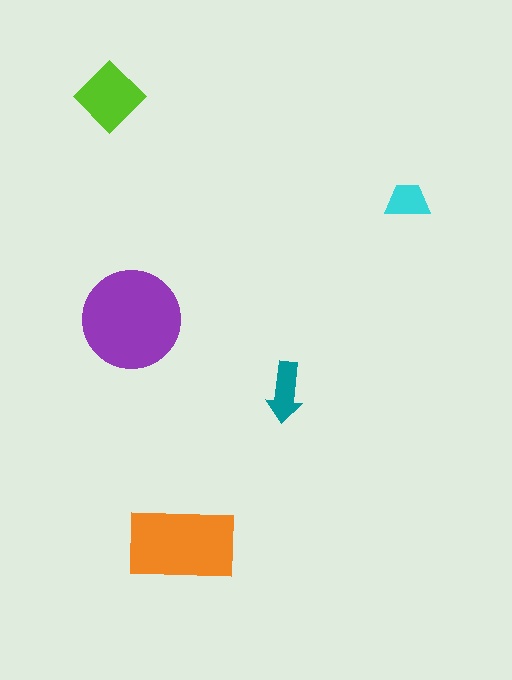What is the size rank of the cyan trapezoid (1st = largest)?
5th.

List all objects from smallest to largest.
The cyan trapezoid, the teal arrow, the lime diamond, the orange rectangle, the purple circle.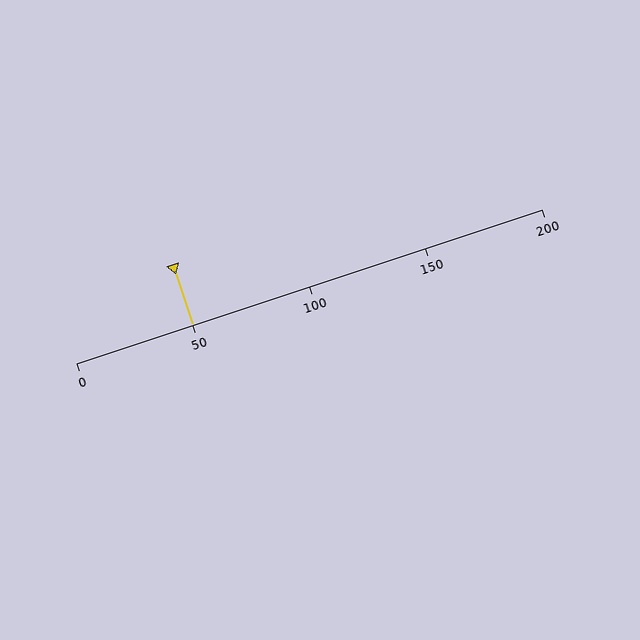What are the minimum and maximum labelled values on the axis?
The axis runs from 0 to 200.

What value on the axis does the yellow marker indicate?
The marker indicates approximately 50.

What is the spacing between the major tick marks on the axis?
The major ticks are spaced 50 apart.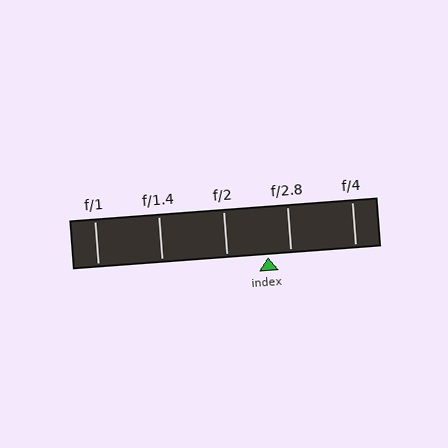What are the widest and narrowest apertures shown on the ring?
The widest aperture shown is f/1 and the narrowest is f/4.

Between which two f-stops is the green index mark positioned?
The index mark is between f/2 and f/2.8.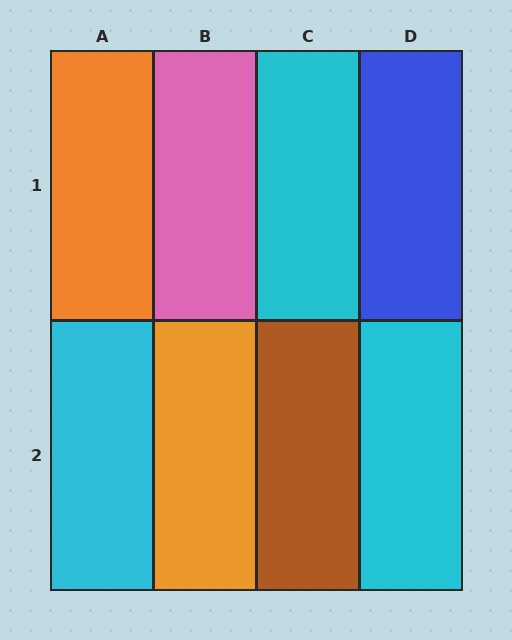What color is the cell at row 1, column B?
Pink.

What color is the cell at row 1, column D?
Blue.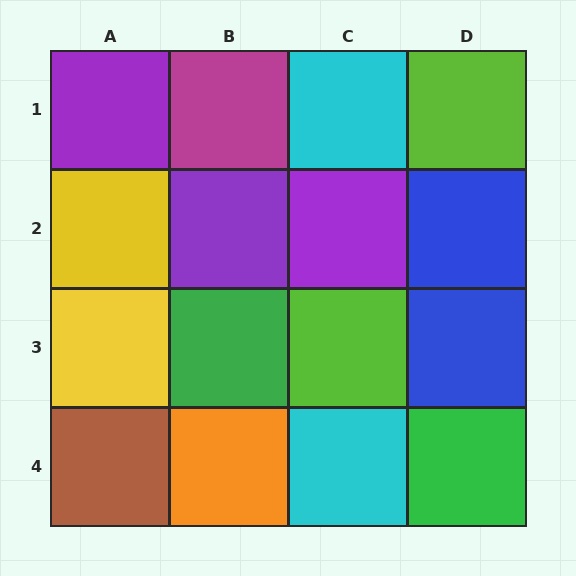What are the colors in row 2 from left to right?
Yellow, purple, purple, blue.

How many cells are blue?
2 cells are blue.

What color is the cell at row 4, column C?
Cyan.